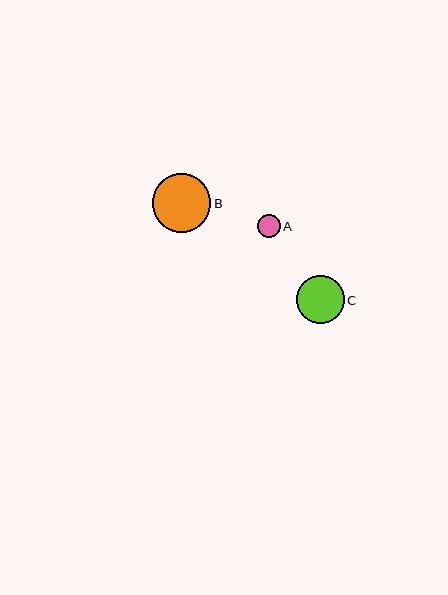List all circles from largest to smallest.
From largest to smallest: B, C, A.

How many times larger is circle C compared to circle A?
Circle C is approximately 2.1 times the size of circle A.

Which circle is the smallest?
Circle A is the smallest with a size of approximately 23 pixels.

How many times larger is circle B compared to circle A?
Circle B is approximately 2.6 times the size of circle A.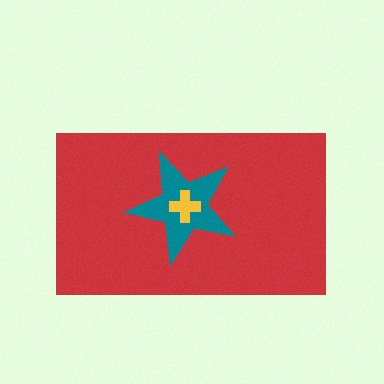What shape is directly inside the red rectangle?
The teal star.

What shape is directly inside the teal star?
The yellow cross.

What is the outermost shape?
The red rectangle.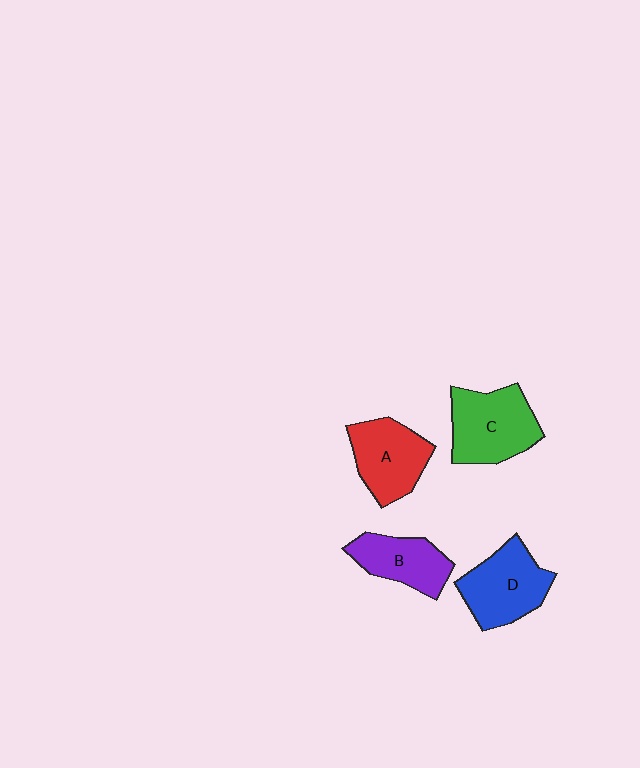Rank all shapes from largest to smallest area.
From largest to smallest: C (green), D (blue), A (red), B (purple).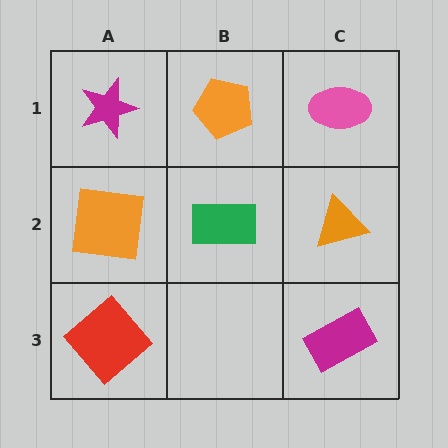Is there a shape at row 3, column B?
No, that cell is empty.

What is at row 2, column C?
An orange triangle.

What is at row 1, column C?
A pink ellipse.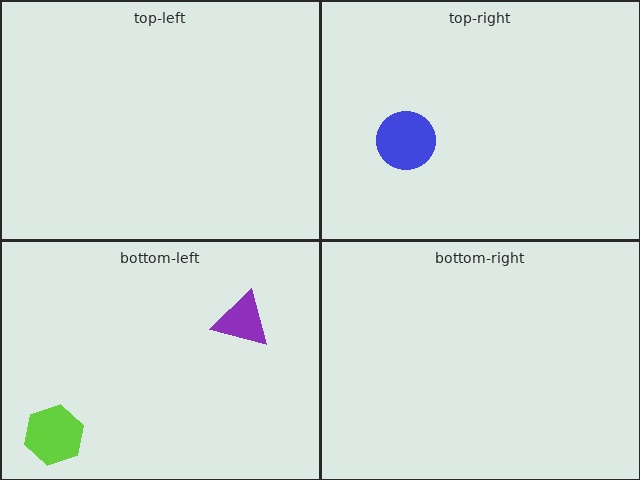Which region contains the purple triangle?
The bottom-left region.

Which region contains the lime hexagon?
The bottom-left region.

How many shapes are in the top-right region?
1.